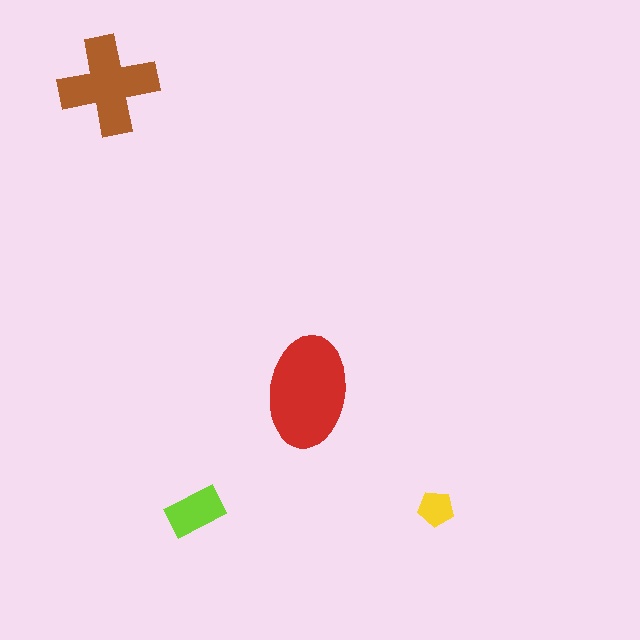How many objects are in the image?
There are 4 objects in the image.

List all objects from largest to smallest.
The red ellipse, the brown cross, the lime rectangle, the yellow pentagon.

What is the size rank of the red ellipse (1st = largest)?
1st.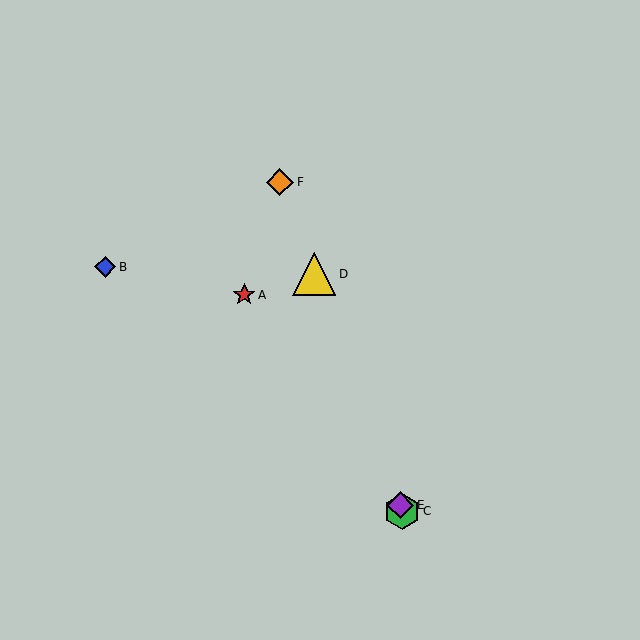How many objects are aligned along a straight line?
4 objects (C, D, E, F) are aligned along a straight line.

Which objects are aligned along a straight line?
Objects C, D, E, F are aligned along a straight line.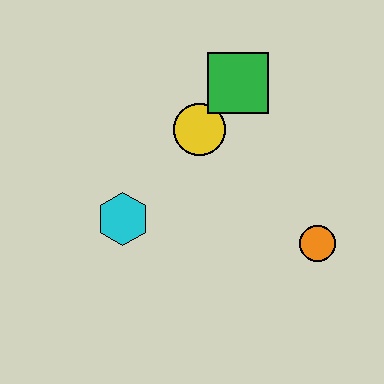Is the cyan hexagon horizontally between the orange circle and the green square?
No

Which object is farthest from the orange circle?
The cyan hexagon is farthest from the orange circle.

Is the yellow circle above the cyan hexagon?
Yes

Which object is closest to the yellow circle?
The green square is closest to the yellow circle.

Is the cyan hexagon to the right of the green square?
No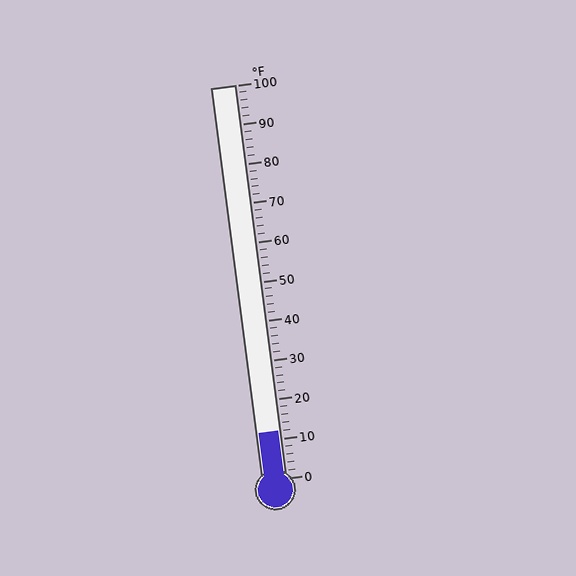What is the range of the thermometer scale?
The thermometer scale ranges from 0°F to 100°F.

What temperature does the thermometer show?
The thermometer shows approximately 12°F.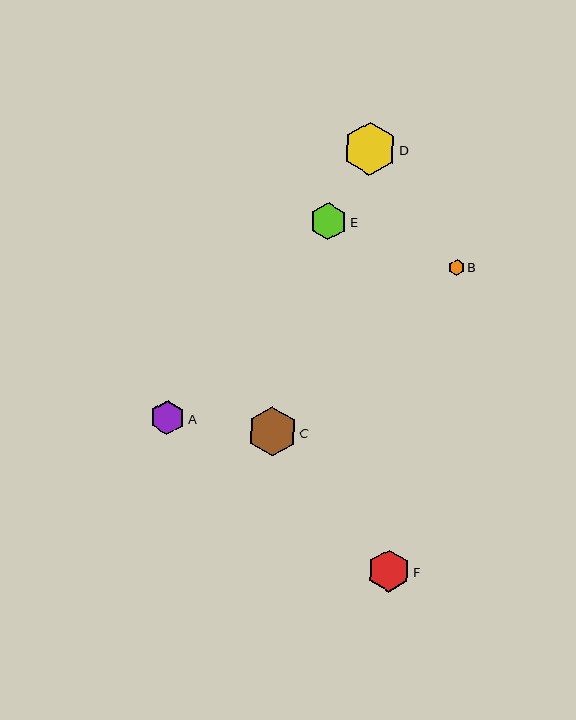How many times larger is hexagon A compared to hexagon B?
Hexagon A is approximately 2.1 times the size of hexagon B.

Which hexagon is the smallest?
Hexagon B is the smallest with a size of approximately 16 pixels.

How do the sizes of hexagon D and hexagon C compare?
Hexagon D and hexagon C are approximately the same size.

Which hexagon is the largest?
Hexagon D is the largest with a size of approximately 53 pixels.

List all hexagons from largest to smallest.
From largest to smallest: D, C, F, E, A, B.